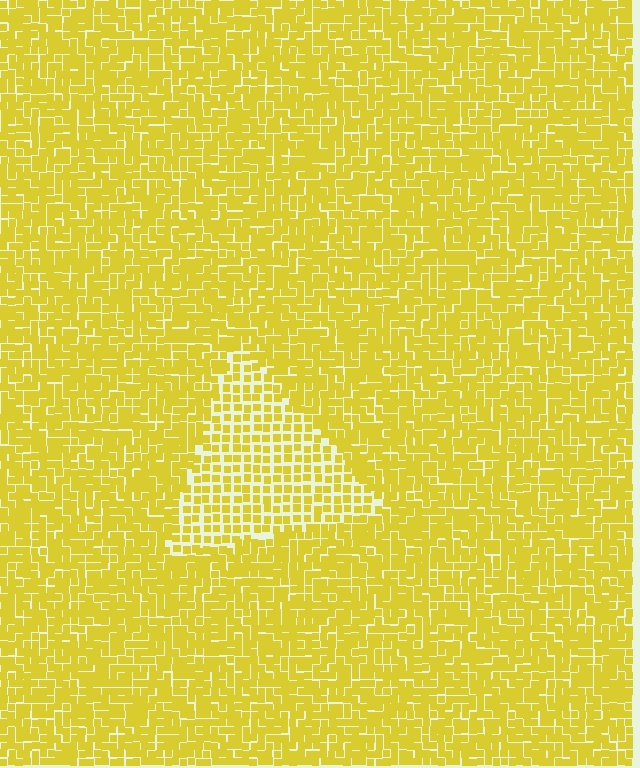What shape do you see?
I see a triangle.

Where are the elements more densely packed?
The elements are more densely packed outside the triangle boundary.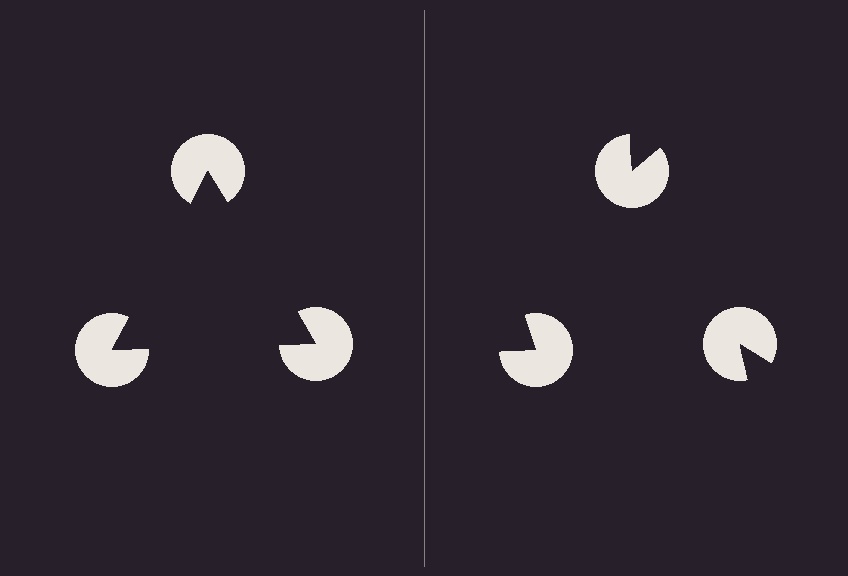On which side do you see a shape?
An illusory triangle appears on the left side. On the right side the wedge cuts are rotated, so no coherent shape forms.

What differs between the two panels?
The pac-man discs are positioned identically on both sides; only the wedge orientations differ. On the left they align to a triangle; on the right they are misaligned.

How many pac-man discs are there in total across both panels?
6 — 3 on each side.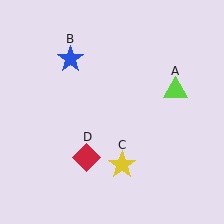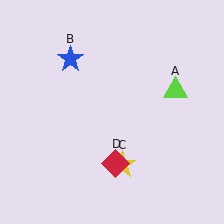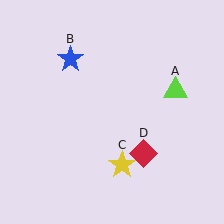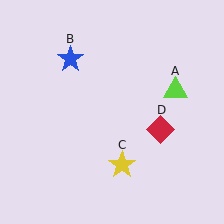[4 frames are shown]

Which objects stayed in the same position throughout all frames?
Lime triangle (object A) and blue star (object B) and yellow star (object C) remained stationary.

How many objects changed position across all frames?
1 object changed position: red diamond (object D).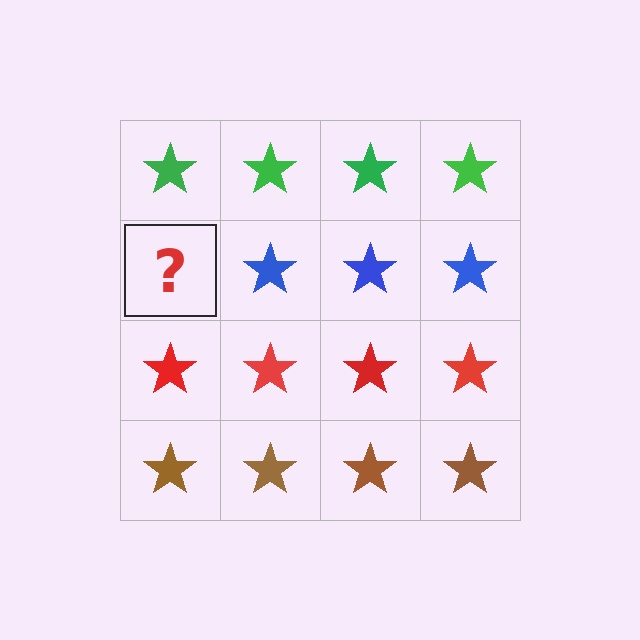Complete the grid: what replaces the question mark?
The question mark should be replaced with a blue star.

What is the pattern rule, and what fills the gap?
The rule is that each row has a consistent color. The gap should be filled with a blue star.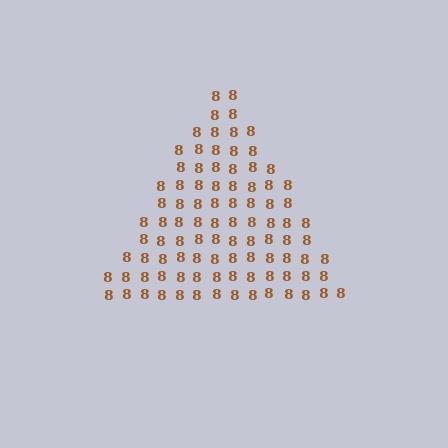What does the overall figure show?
The overall figure shows a triangle.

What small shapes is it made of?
It is made of small digit 8's.